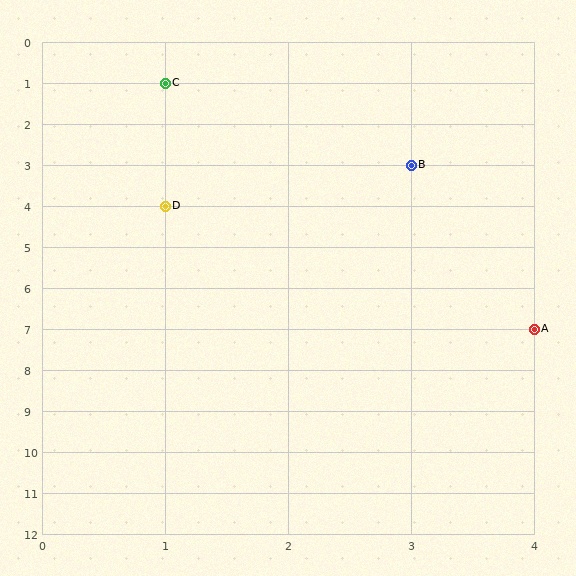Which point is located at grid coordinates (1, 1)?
Point C is at (1, 1).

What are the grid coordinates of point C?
Point C is at grid coordinates (1, 1).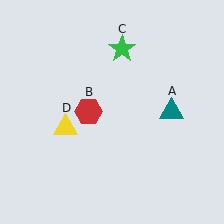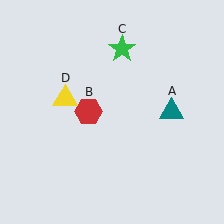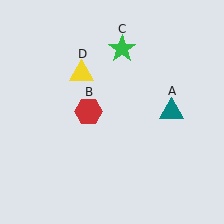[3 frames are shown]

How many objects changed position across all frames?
1 object changed position: yellow triangle (object D).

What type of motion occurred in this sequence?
The yellow triangle (object D) rotated clockwise around the center of the scene.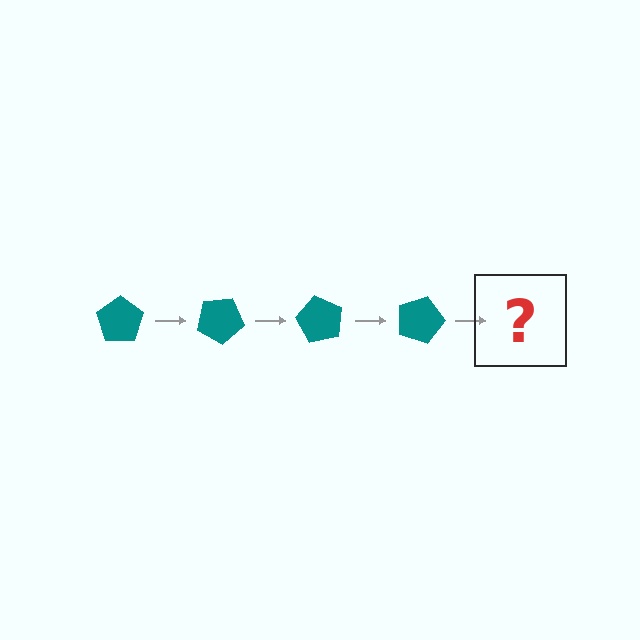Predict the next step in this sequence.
The next step is a teal pentagon rotated 120 degrees.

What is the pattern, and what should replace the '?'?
The pattern is that the pentagon rotates 30 degrees each step. The '?' should be a teal pentagon rotated 120 degrees.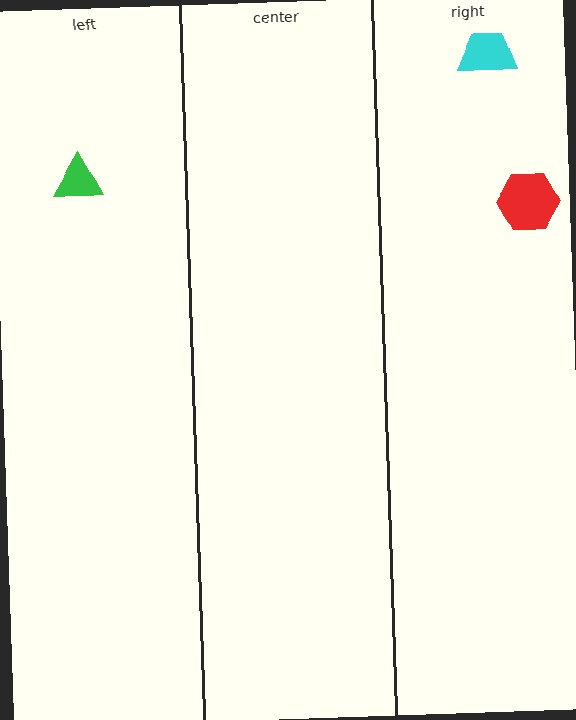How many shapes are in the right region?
2.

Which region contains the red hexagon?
The right region.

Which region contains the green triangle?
The left region.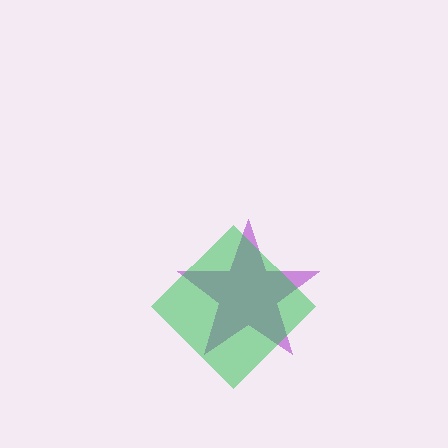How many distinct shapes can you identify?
There are 2 distinct shapes: a purple star, a green diamond.